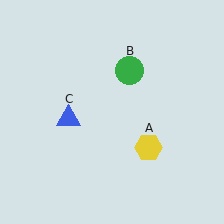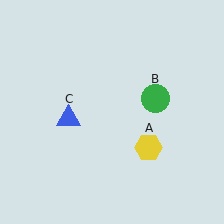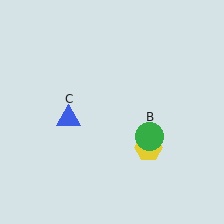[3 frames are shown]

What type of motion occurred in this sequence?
The green circle (object B) rotated clockwise around the center of the scene.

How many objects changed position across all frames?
1 object changed position: green circle (object B).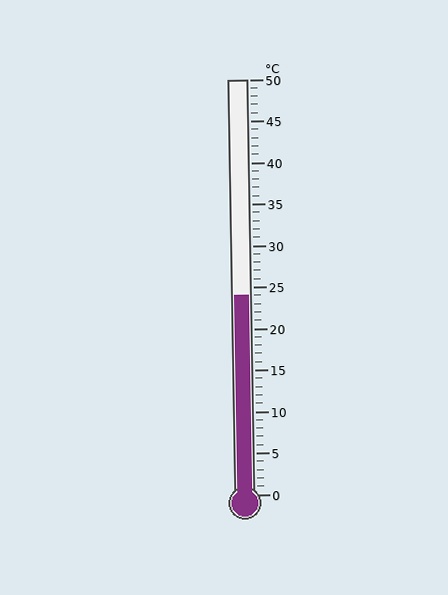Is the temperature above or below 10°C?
The temperature is above 10°C.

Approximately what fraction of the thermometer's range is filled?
The thermometer is filled to approximately 50% of its range.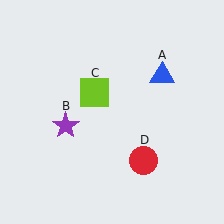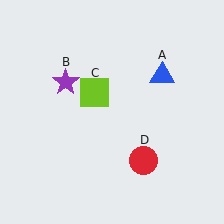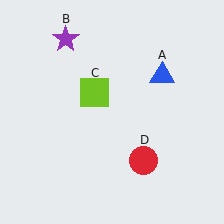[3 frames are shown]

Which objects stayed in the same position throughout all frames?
Blue triangle (object A) and lime square (object C) and red circle (object D) remained stationary.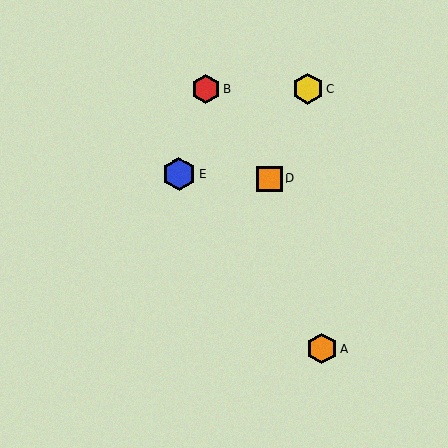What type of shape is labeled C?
Shape C is a yellow hexagon.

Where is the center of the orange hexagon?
The center of the orange hexagon is at (322, 349).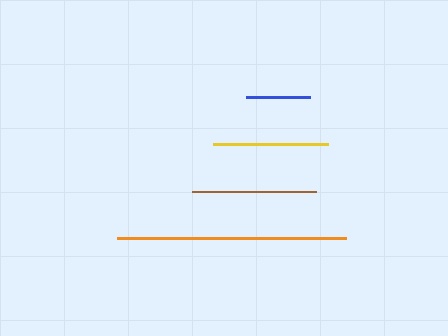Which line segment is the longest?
The orange line is the longest at approximately 228 pixels.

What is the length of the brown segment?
The brown segment is approximately 124 pixels long.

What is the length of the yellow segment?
The yellow segment is approximately 116 pixels long.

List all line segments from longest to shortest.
From longest to shortest: orange, brown, yellow, blue.